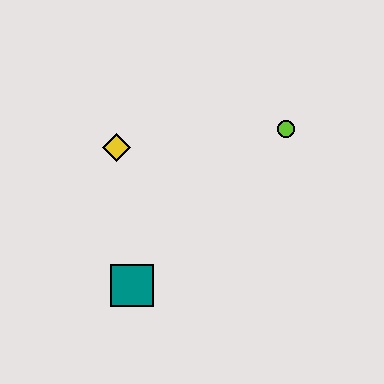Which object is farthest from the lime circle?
The teal square is farthest from the lime circle.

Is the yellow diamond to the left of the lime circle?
Yes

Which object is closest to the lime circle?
The yellow diamond is closest to the lime circle.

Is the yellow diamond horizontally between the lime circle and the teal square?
No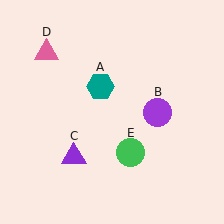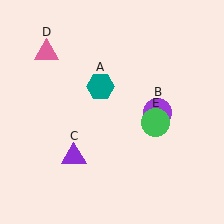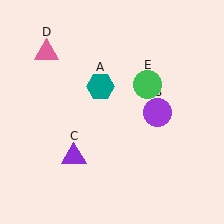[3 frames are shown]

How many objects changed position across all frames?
1 object changed position: green circle (object E).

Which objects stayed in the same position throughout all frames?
Teal hexagon (object A) and purple circle (object B) and purple triangle (object C) and pink triangle (object D) remained stationary.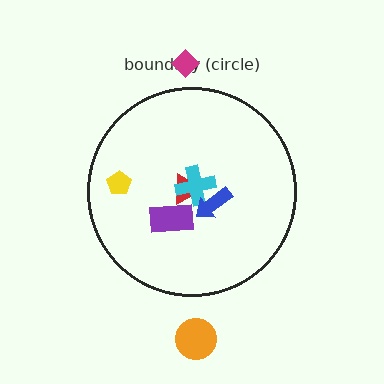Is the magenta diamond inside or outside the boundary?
Outside.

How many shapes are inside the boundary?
5 inside, 2 outside.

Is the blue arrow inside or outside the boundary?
Inside.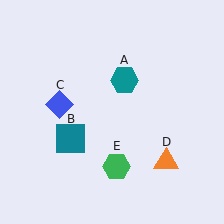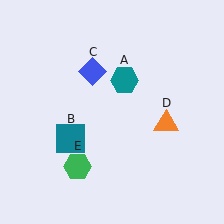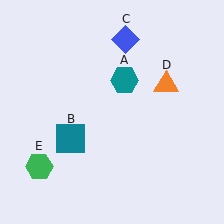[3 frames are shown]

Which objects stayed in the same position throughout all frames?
Teal hexagon (object A) and teal square (object B) remained stationary.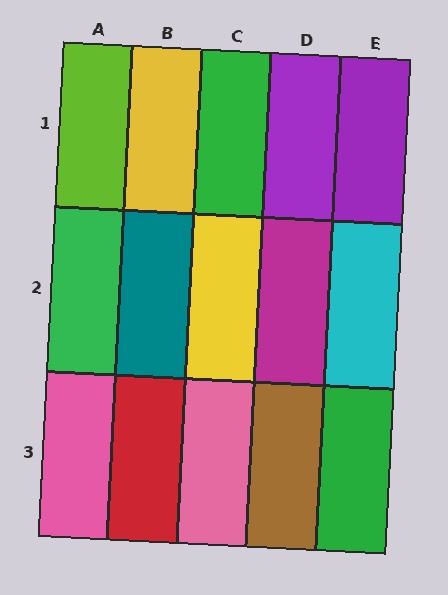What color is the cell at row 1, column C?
Green.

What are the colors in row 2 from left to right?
Green, teal, yellow, magenta, cyan.